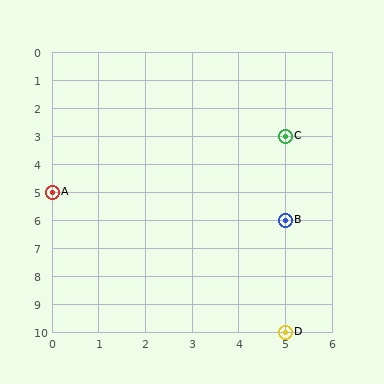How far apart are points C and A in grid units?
Points C and A are 5 columns and 2 rows apart (about 5.4 grid units diagonally).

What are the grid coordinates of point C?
Point C is at grid coordinates (5, 3).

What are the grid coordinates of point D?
Point D is at grid coordinates (5, 10).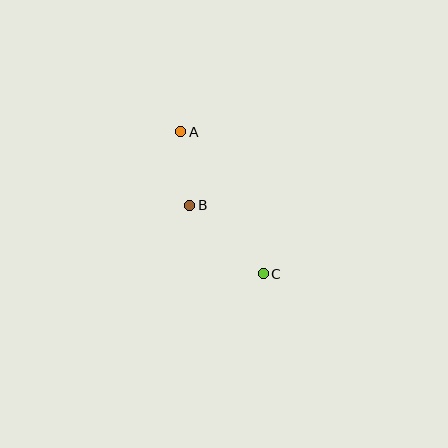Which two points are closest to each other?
Points A and B are closest to each other.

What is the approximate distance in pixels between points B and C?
The distance between B and C is approximately 101 pixels.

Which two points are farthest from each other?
Points A and C are farthest from each other.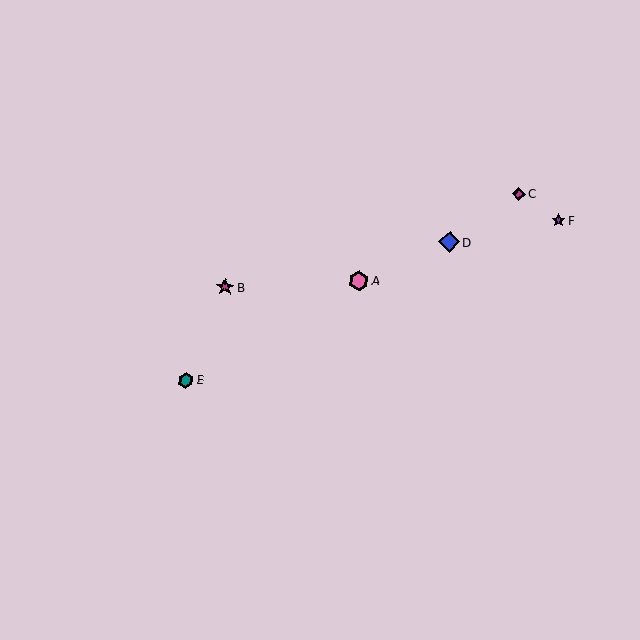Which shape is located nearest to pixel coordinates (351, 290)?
The pink hexagon (labeled A) at (359, 281) is nearest to that location.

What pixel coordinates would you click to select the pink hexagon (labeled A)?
Click at (359, 281) to select the pink hexagon A.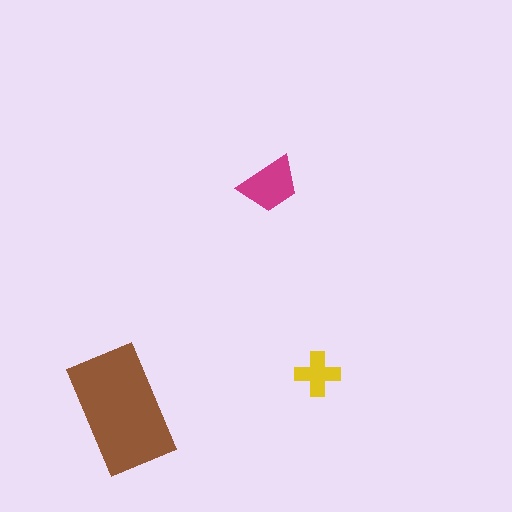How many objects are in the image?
There are 3 objects in the image.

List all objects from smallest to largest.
The yellow cross, the magenta trapezoid, the brown rectangle.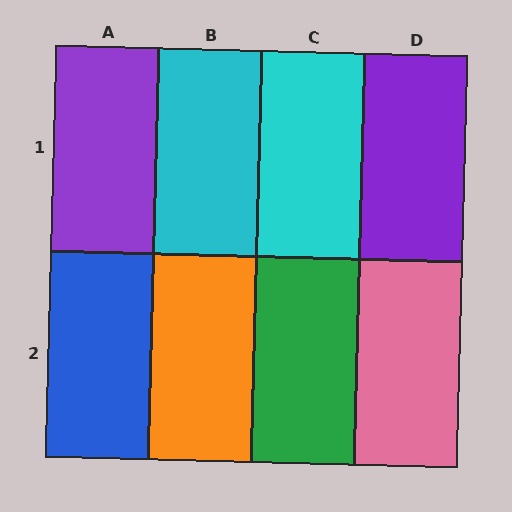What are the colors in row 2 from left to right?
Blue, orange, green, pink.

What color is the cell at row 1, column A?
Purple.